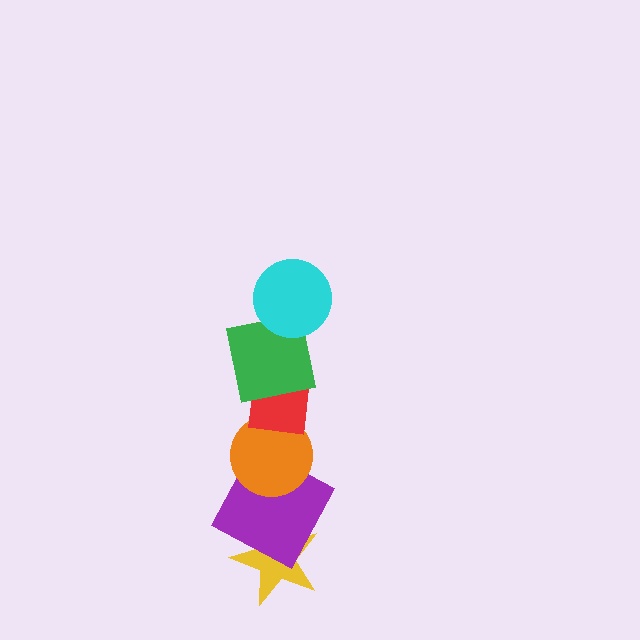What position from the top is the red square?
The red square is 3rd from the top.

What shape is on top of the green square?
The cyan circle is on top of the green square.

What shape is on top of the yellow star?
The purple square is on top of the yellow star.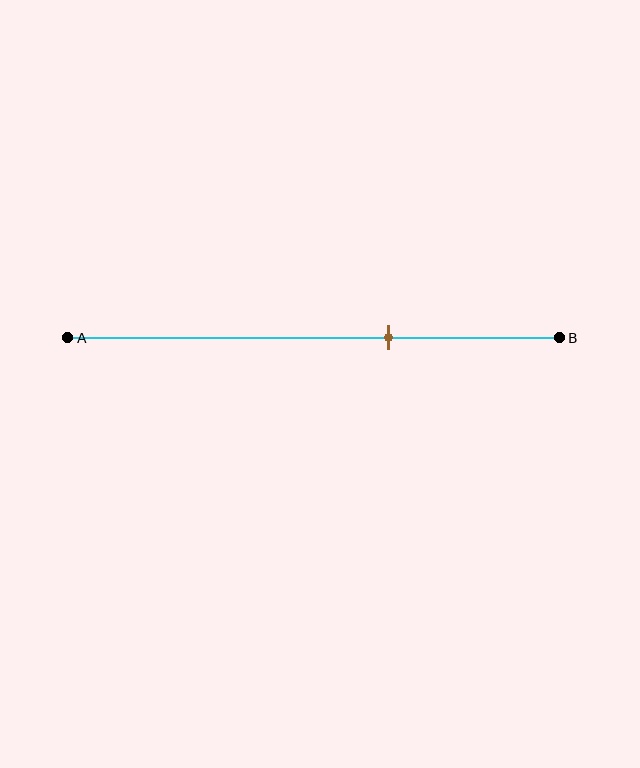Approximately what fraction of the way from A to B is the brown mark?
The brown mark is approximately 65% of the way from A to B.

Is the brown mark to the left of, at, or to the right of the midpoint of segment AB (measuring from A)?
The brown mark is to the right of the midpoint of segment AB.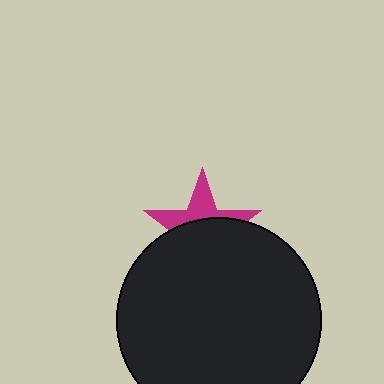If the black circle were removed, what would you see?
You would see the complete magenta star.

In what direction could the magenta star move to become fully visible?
The magenta star could move up. That would shift it out from behind the black circle entirely.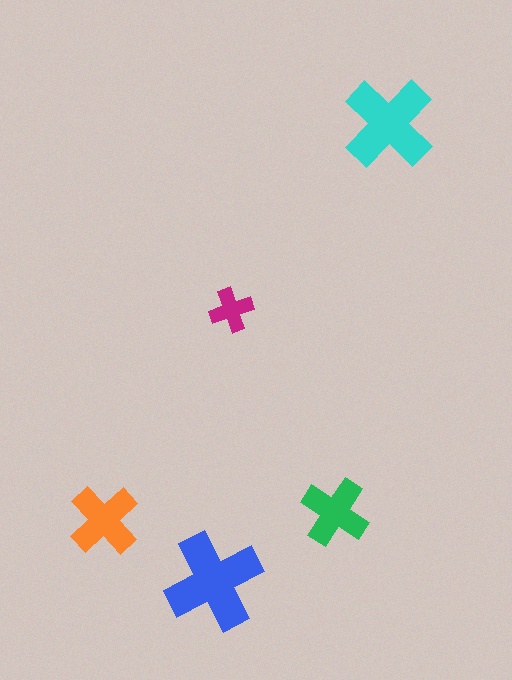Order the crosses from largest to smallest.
the blue one, the cyan one, the orange one, the green one, the magenta one.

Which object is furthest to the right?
The cyan cross is rightmost.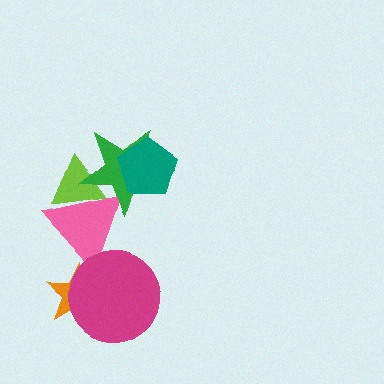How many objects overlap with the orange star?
2 objects overlap with the orange star.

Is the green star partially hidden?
Yes, it is partially covered by another shape.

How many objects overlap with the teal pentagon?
1 object overlaps with the teal pentagon.